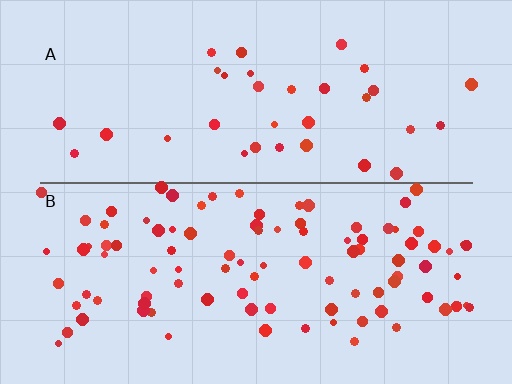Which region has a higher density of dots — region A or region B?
B (the bottom).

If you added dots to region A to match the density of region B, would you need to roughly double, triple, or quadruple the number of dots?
Approximately triple.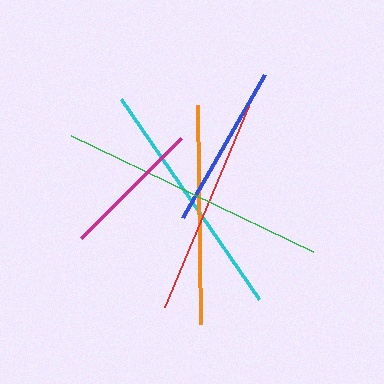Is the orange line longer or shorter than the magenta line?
The orange line is longer than the magenta line.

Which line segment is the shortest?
The magenta line is the shortest at approximately 142 pixels.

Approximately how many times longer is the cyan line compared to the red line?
The cyan line is approximately 1.1 times the length of the red line.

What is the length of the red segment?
The red segment is approximately 218 pixels long.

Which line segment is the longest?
The green line is the longest at approximately 268 pixels.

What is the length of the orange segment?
The orange segment is approximately 219 pixels long.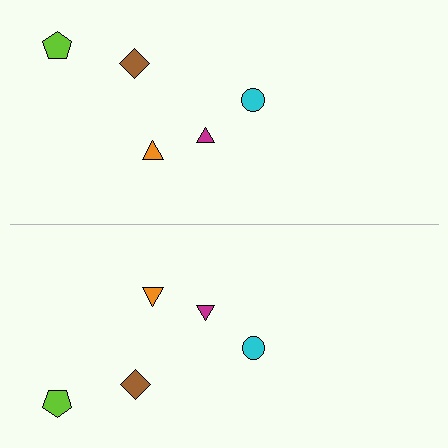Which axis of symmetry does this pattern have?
The pattern has a horizontal axis of symmetry running through the center of the image.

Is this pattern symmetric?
Yes, this pattern has bilateral (reflection) symmetry.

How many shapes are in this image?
There are 10 shapes in this image.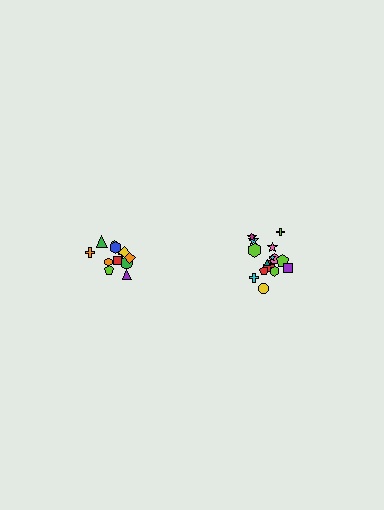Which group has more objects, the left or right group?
The right group.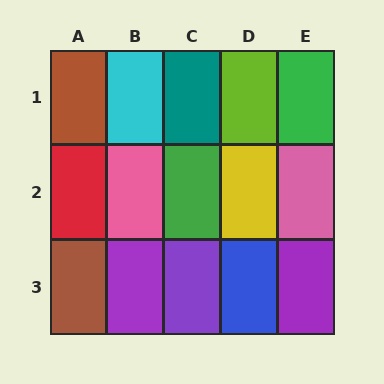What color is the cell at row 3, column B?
Purple.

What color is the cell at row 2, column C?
Green.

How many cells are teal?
1 cell is teal.